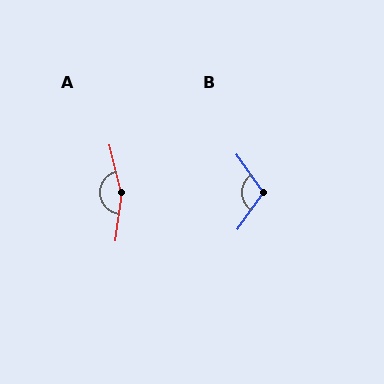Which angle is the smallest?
B, at approximately 110 degrees.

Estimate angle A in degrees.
Approximately 160 degrees.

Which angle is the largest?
A, at approximately 160 degrees.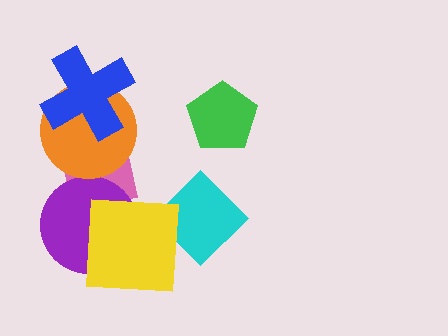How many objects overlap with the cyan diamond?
1 object overlaps with the cyan diamond.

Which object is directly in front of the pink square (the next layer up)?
The purple circle is directly in front of the pink square.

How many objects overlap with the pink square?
4 objects overlap with the pink square.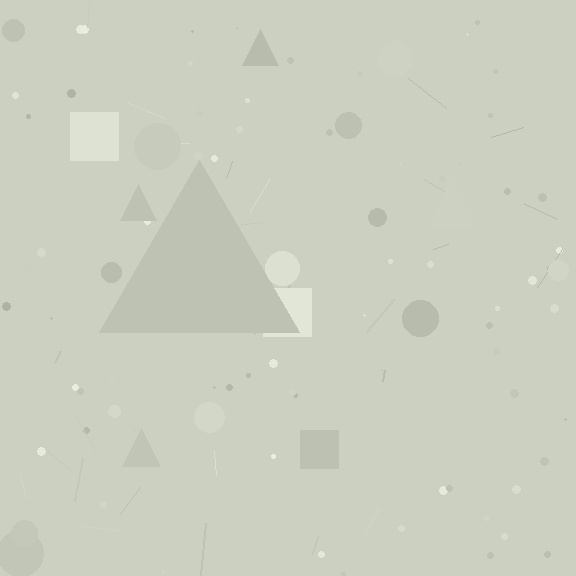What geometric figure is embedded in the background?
A triangle is embedded in the background.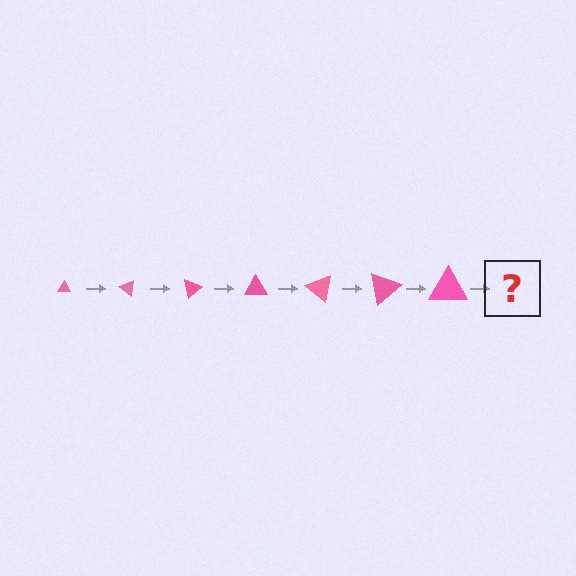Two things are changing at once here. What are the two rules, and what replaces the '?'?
The two rules are that the triangle grows larger each step and it rotates 40 degrees each step. The '?' should be a triangle, larger than the previous one and rotated 280 degrees from the start.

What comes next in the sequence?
The next element should be a triangle, larger than the previous one and rotated 280 degrees from the start.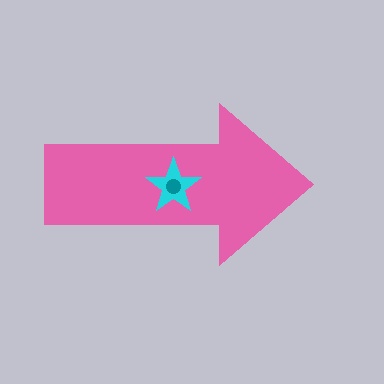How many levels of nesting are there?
3.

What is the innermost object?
The teal circle.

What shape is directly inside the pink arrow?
The cyan star.